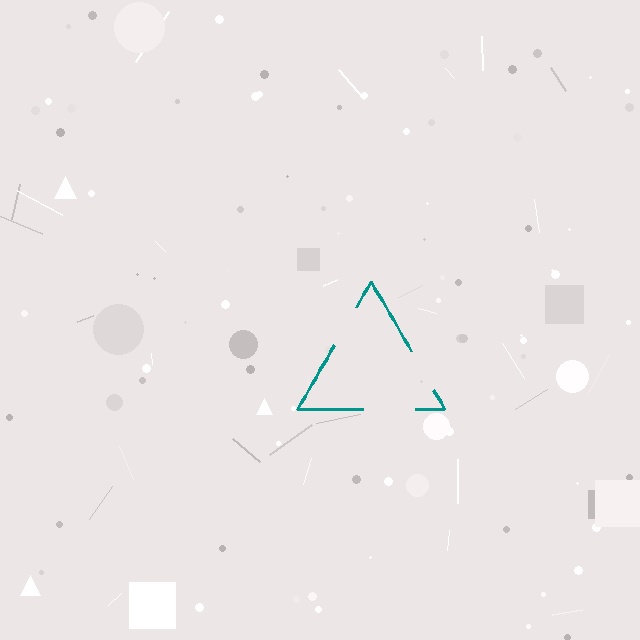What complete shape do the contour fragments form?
The contour fragments form a triangle.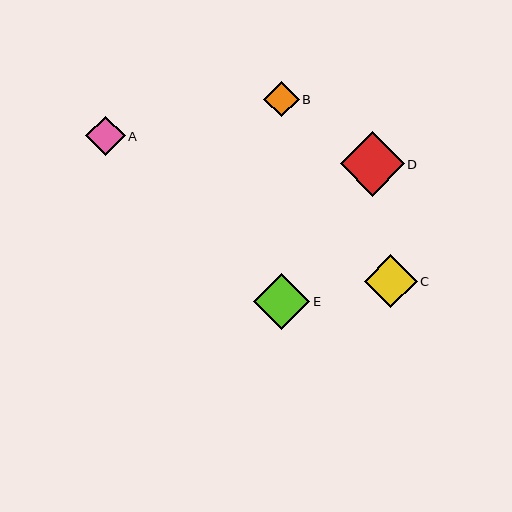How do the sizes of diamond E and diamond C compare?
Diamond E and diamond C are approximately the same size.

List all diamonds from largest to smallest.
From largest to smallest: D, E, C, A, B.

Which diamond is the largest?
Diamond D is the largest with a size of approximately 64 pixels.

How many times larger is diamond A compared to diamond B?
Diamond A is approximately 1.1 times the size of diamond B.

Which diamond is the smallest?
Diamond B is the smallest with a size of approximately 35 pixels.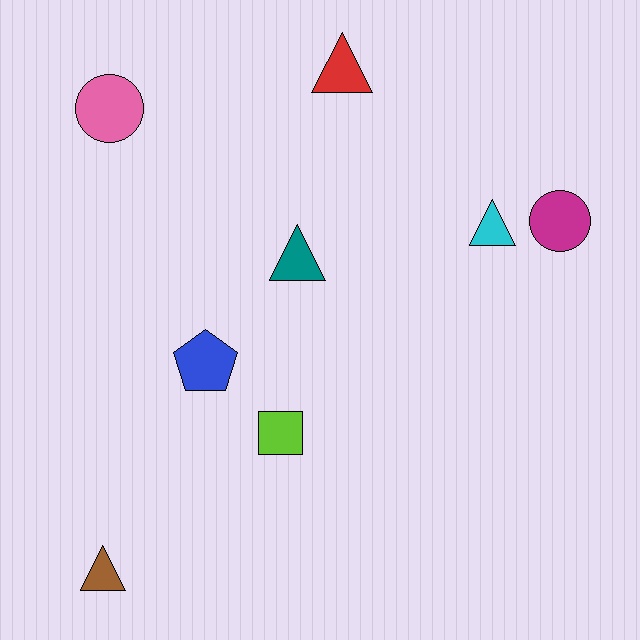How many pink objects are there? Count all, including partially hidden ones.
There is 1 pink object.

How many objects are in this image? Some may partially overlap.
There are 8 objects.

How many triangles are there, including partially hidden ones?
There are 4 triangles.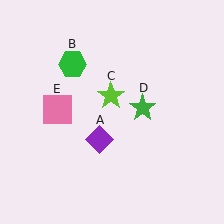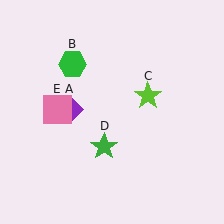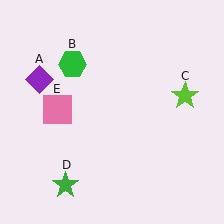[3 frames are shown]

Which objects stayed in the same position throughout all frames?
Green hexagon (object B) and pink square (object E) remained stationary.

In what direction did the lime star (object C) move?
The lime star (object C) moved right.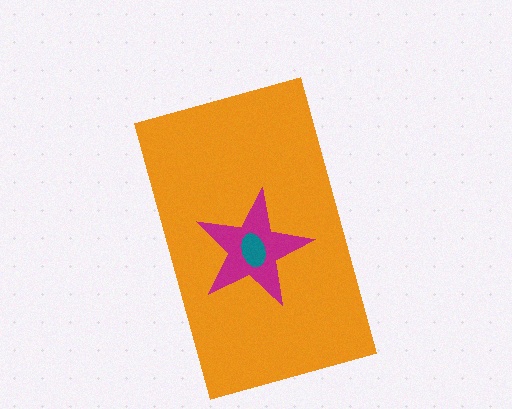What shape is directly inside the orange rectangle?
The magenta star.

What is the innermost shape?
The teal ellipse.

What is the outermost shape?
The orange rectangle.